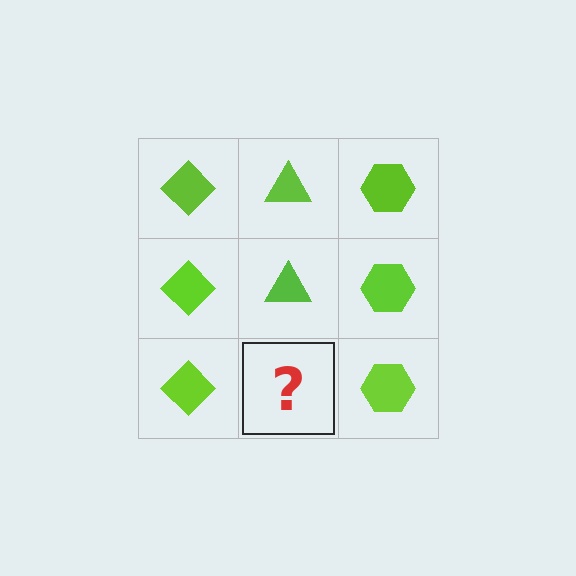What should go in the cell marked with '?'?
The missing cell should contain a lime triangle.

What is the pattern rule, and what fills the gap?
The rule is that each column has a consistent shape. The gap should be filled with a lime triangle.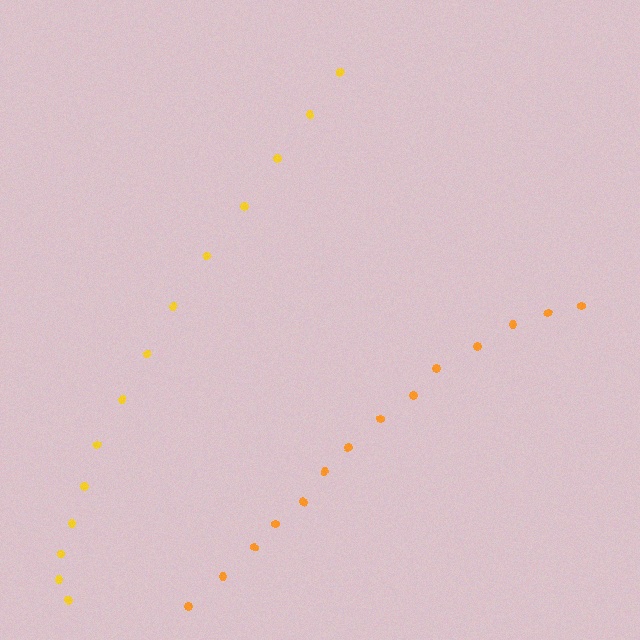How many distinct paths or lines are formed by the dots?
There are 2 distinct paths.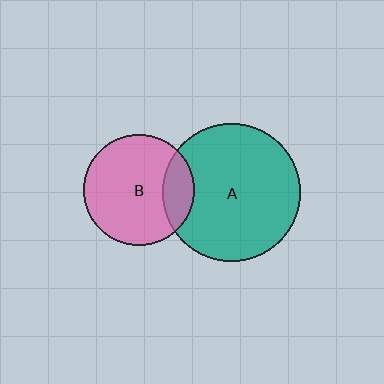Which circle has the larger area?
Circle A (teal).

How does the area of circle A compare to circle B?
Approximately 1.5 times.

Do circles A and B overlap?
Yes.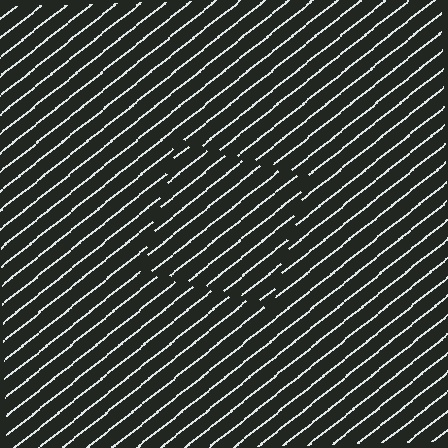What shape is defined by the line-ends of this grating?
An illusory square. The interior of the shape contains the same grating, shifted by half a period — the contour is defined by the phase discontinuity where line-ends from the inner and outer gratings abut.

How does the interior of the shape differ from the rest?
The interior of the shape contains the same grating, shifted by half a period — the contour is defined by the phase discontinuity where line-ends from the inner and outer gratings abut.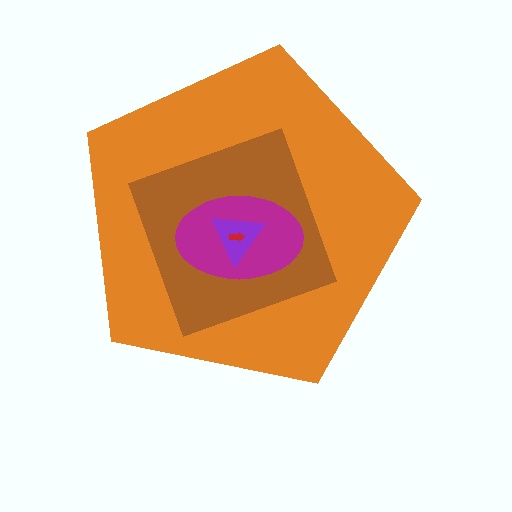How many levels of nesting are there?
5.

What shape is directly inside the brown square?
The magenta ellipse.